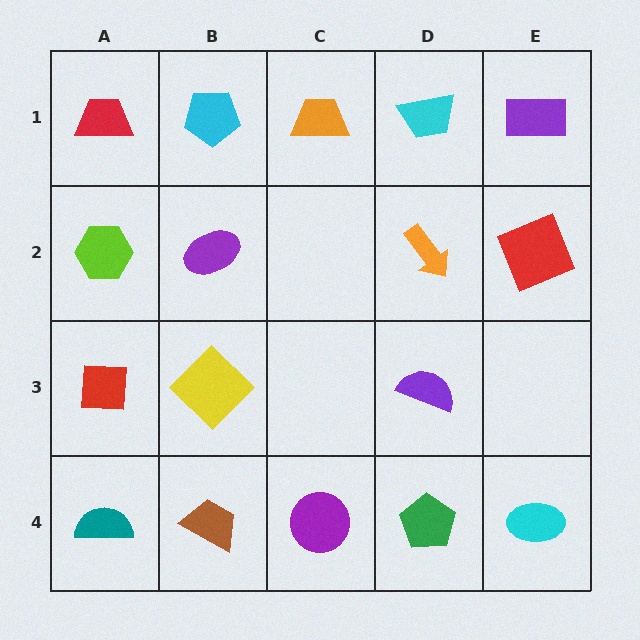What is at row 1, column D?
A cyan trapezoid.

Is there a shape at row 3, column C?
No, that cell is empty.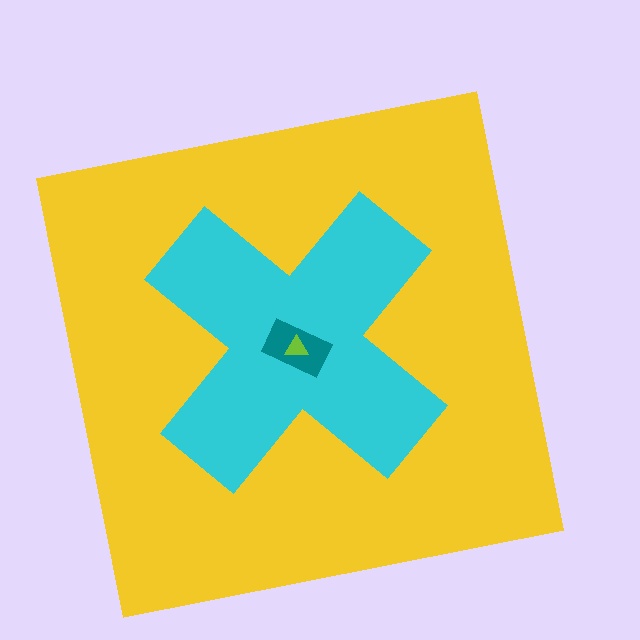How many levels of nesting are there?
4.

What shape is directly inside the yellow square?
The cyan cross.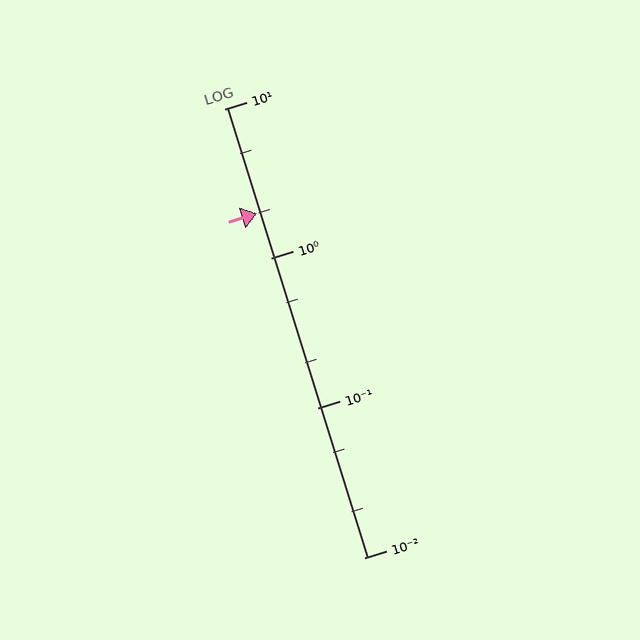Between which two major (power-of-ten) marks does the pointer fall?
The pointer is between 1 and 10.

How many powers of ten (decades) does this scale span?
The scale spans 3 decades, from 0.01 to 10.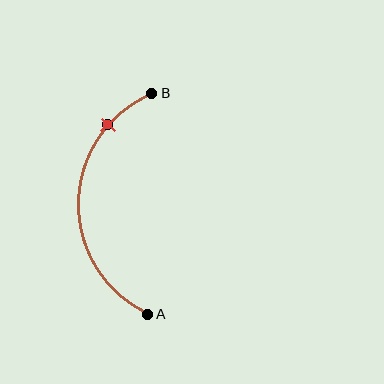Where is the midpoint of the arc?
The arc midpoint is the point on the curve farthest from the straight line joining A and B. It sits to the left of that line.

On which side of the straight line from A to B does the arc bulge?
The arc bulges to the left of the straight line connecting A and B.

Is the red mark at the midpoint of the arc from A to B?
No. The red mark lies on the arc but is closer to endpoint B. The arc midpoint would be at the point on the curve equidistant along the arc from both A and B.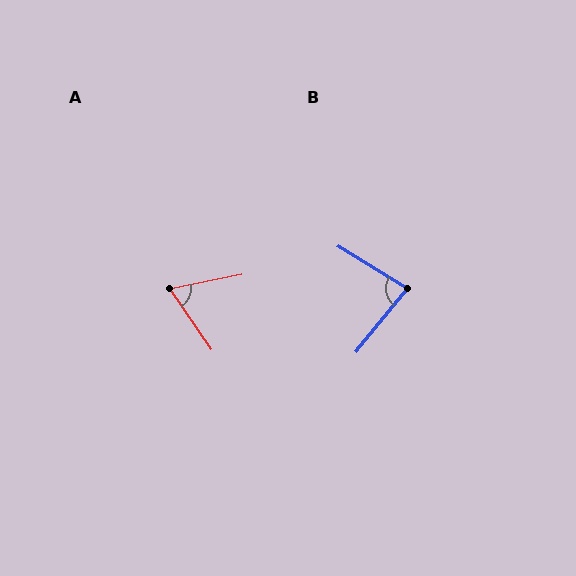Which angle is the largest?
B, at approximately 82 degrees.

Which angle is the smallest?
A, at approximately 67 degrees.